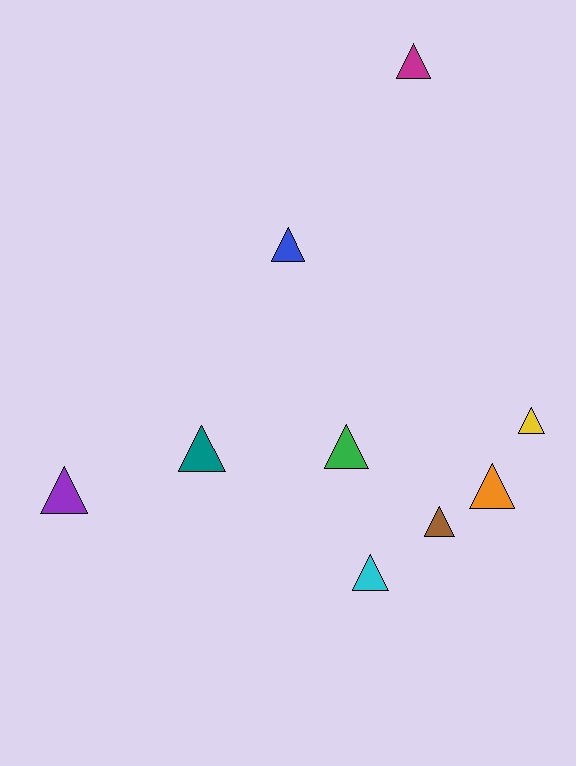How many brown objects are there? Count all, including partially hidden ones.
There is 1 brown object.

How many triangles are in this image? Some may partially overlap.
There are 9 triangles.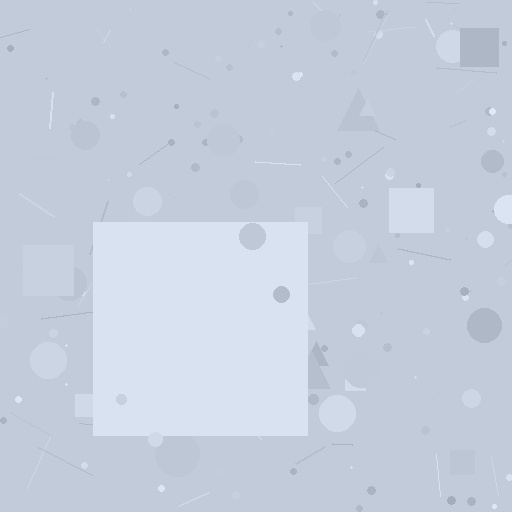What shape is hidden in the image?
A square is hidden in the image.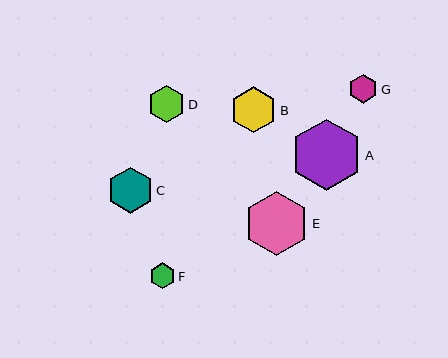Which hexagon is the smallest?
Hexagon F is the smallest with a size of approximately 26 pixels.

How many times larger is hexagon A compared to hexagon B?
Hexagon A is approximately 1.5 times the size of hexagon B.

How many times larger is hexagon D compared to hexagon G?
Hexagon D is approximately 1.3 times the size of hexagon G.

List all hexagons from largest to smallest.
From largest to smallest: A, E, B, C, D, G, F.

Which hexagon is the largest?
Hexagon A is the largest with a size of approximately 72 pixels.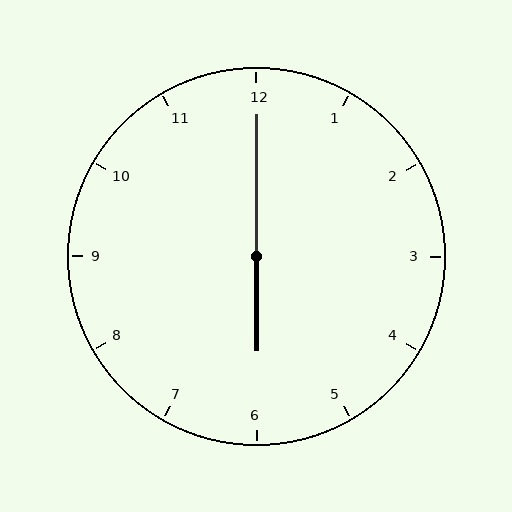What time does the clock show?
6:00.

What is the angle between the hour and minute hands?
Approximately 180 degrees.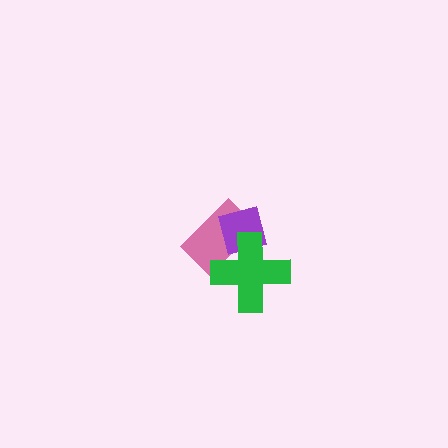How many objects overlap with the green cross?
2 objects overlap with the green cross.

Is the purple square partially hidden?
Yes, it is partially covered by another shape.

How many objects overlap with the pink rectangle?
2 objects overlap with the pink rectangle.